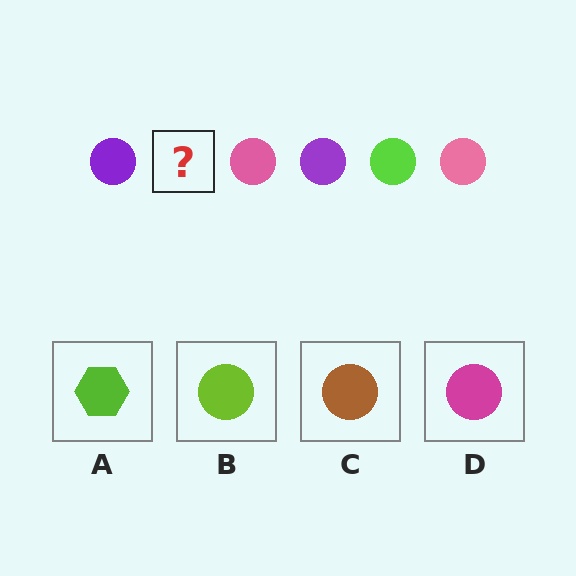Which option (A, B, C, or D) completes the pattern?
B.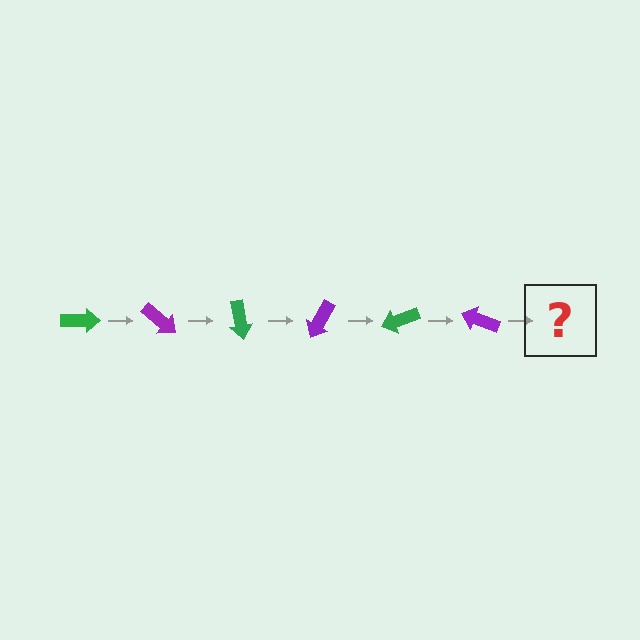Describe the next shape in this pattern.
It should be a green arrow, rotated 240 degrees from the start.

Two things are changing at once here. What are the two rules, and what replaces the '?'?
The two rules are that it rotates 40 degrees each step and the color cycles through green and purple. The '?' should be a green arrow, rotated 240 degrees from the start.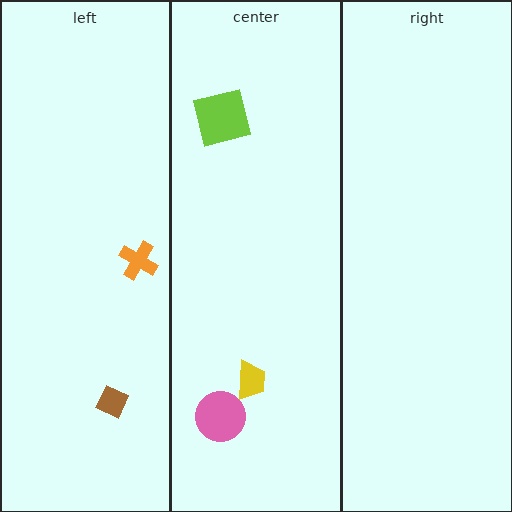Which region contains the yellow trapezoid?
The center region.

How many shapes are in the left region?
2.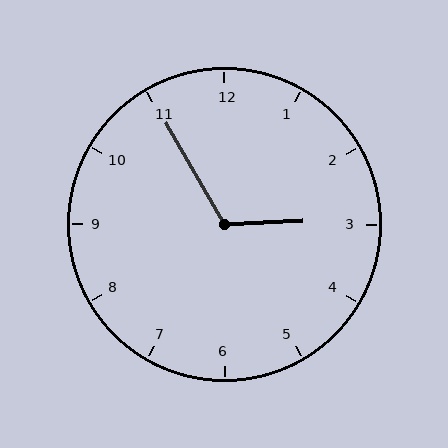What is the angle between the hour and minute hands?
Approximately 118 degrees.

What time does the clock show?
2:55.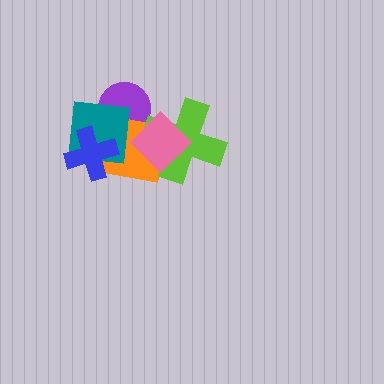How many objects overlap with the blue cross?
2 objects overlap with the blue cross.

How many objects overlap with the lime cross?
2 objects overlap with the lime cross.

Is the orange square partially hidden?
Yes, it is partially covered by another shape.